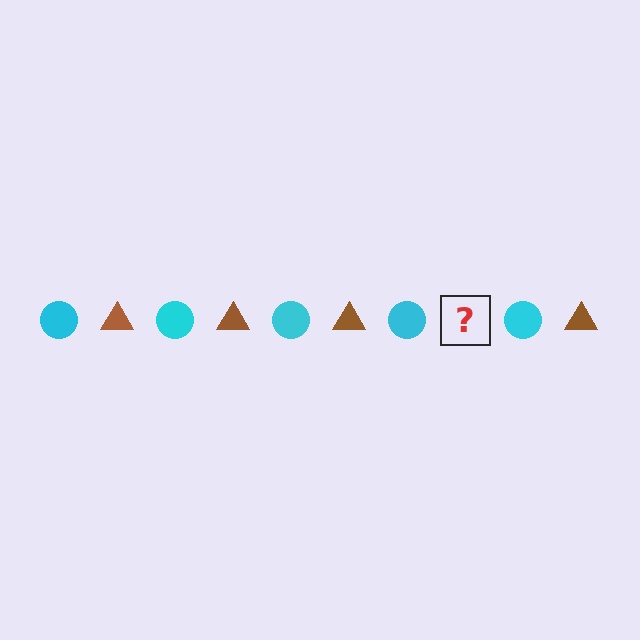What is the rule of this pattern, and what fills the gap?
The rule is that the pattern alternates between cyan circle and brown triangle. The gap should be filled with a brown triangle.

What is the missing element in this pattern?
The missing element is a brown triangle.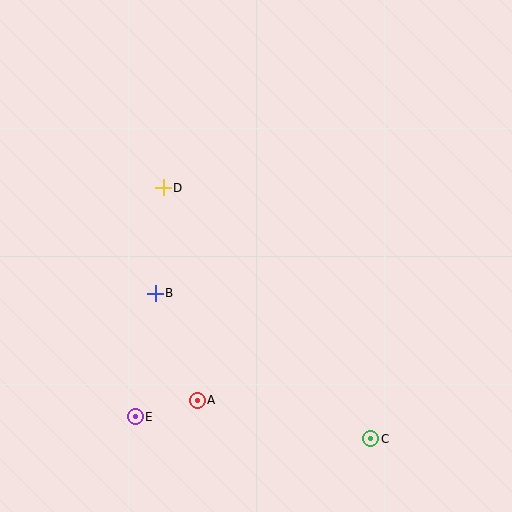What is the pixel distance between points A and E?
The distance between A and E is 64 pixels.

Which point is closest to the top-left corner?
Point D is closest to the top-left corner.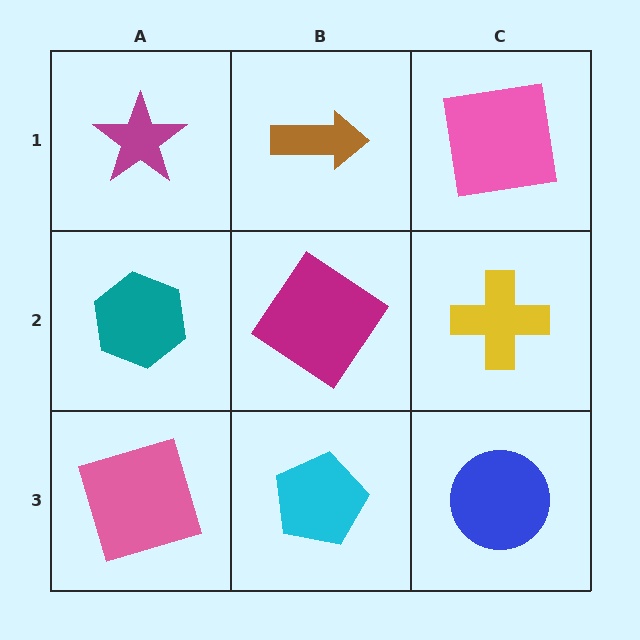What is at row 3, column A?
A pink square.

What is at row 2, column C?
A yellow cross.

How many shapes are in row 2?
3 shapes.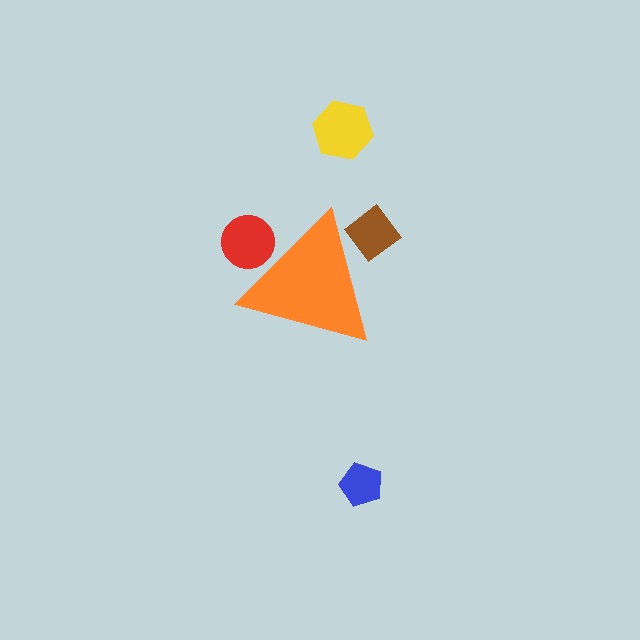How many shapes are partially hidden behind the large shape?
2 shapes are partially hidden.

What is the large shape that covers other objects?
An orange triangle.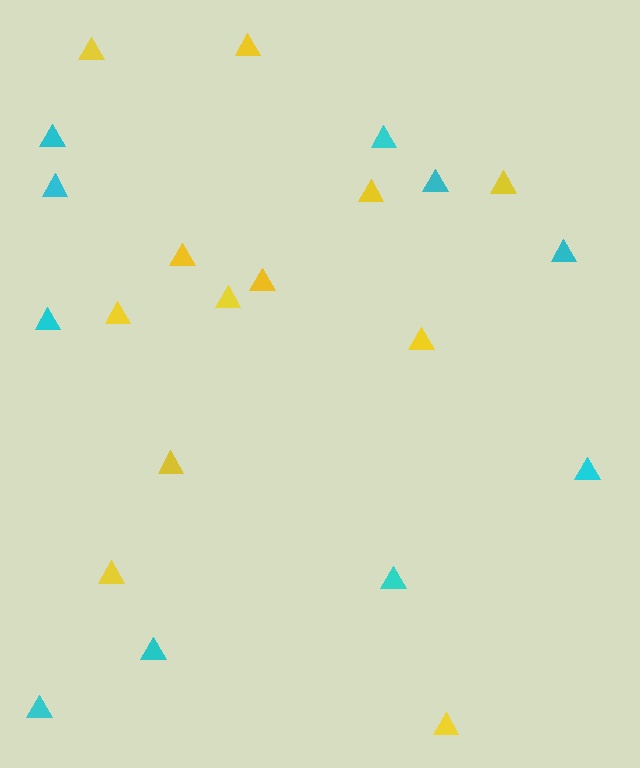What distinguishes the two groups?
There are 2 groups: one group of yellow triangles (12) and one group of cyan triangles (10).